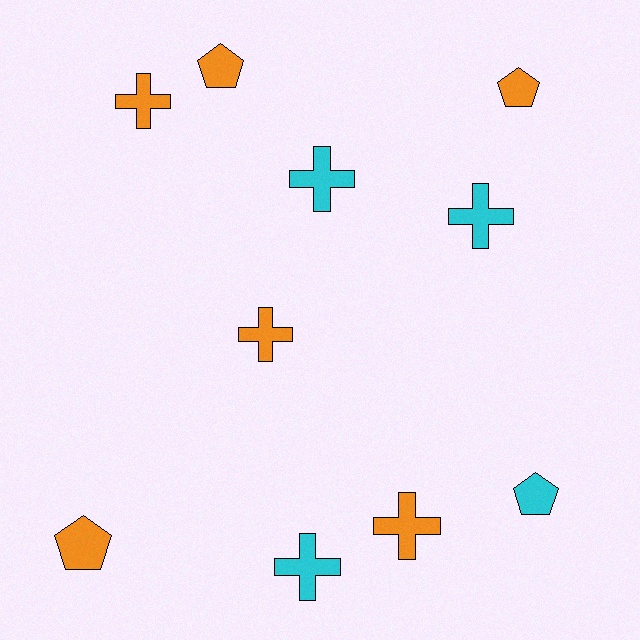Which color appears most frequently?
Orange, with 6 objects.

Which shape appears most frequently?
Cross, with 6 objects.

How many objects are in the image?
There are 10 objects.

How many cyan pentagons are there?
There is 1 cyan pentagon.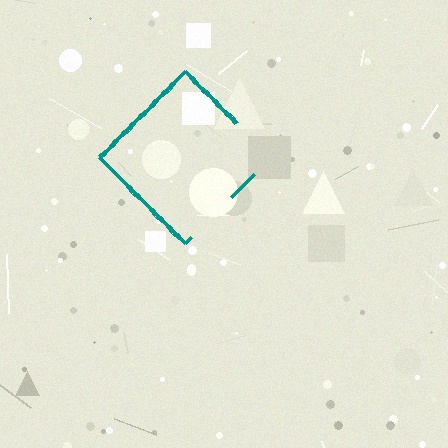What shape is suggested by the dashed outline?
The dashed outline suggests a diamond.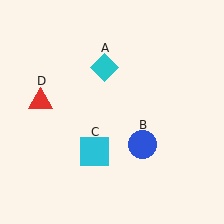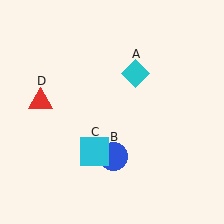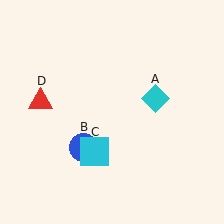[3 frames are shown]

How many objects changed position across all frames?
2 objects changed position: cyan diamond (object A), blue circle (object B).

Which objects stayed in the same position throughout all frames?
Cyan square (object C) and red triangle (object D) remained stationary.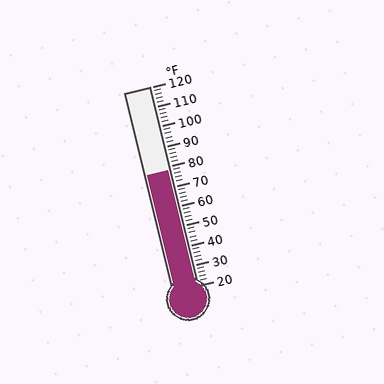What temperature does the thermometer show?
The thermometer shows approximately 78°F.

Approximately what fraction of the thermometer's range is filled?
The thermometer is filled to approximately 60% of its range.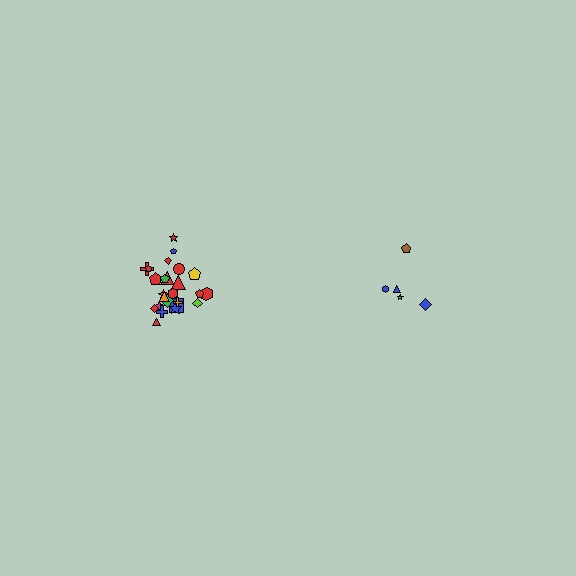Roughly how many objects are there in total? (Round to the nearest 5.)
Roughly 30 objects in total.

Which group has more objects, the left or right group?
The left group.